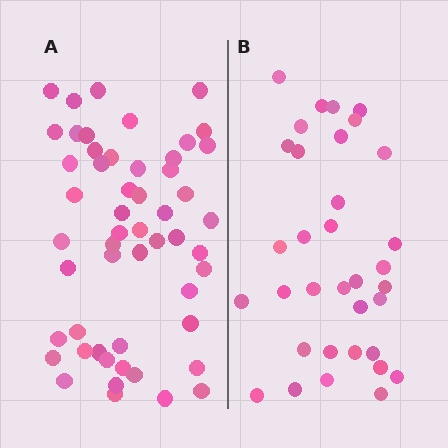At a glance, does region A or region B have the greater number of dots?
Region A (the left region) has more dots.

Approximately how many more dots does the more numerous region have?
Region A has approximately 20 more dots than region B.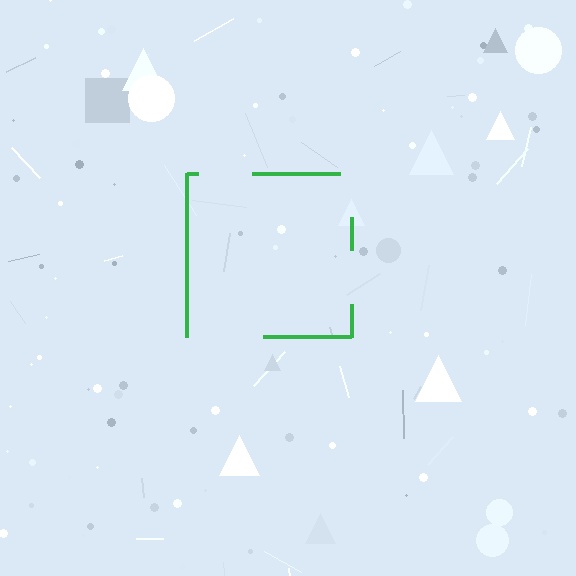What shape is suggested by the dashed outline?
The dashed outline suggests a square.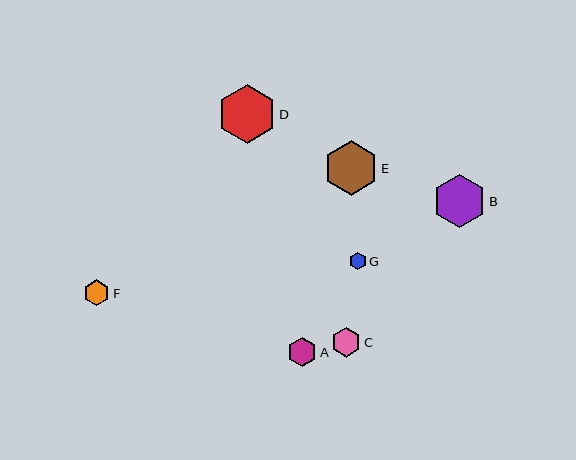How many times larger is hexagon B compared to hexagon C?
Hexagon B is approximately 1.8 times the size of hexagon C.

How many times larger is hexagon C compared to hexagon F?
Hexagon C is approximately 1.1 times the size of hexagon F.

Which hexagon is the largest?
Hexagon D is the largest with a size of approximately 59 pixels.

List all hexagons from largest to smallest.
From largest to smallest: D, E, B, C, A, F, G.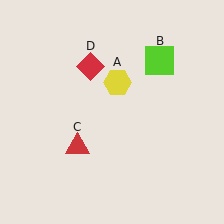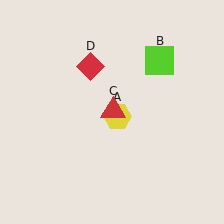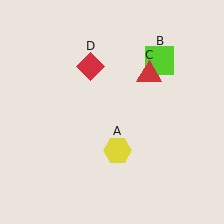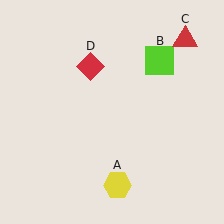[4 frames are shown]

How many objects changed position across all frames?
2 objects changed position: yellow hexagon (object A), red triangle (object C).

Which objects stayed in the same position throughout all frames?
Lime square (object B) and red diamond (object D) remained stationary.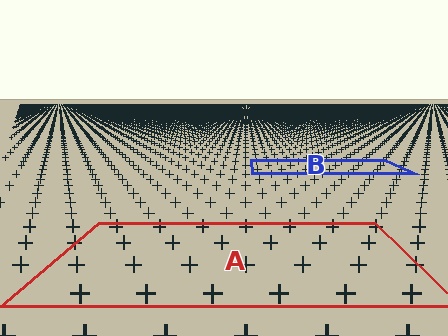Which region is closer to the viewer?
Region A is closer. The texture elements there are larger and more spread out.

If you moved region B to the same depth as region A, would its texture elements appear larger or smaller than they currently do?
They would appear larger. At a closer depth, the same texture elements are projected at a bigger on-screen size.